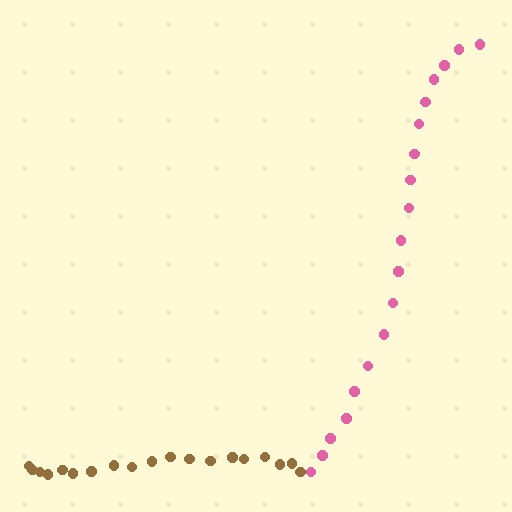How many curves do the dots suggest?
There are 2 distinct paths.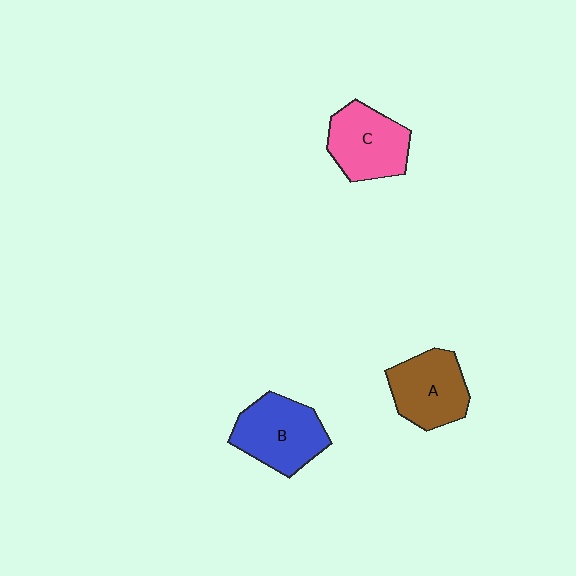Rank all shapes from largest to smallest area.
From largest to smallest: B (blue), C (pink), A (brown).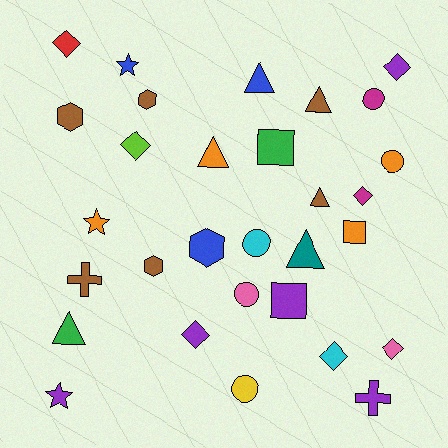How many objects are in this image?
There are 30 objects.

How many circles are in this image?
There are 5 circles.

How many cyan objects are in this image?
There are 2 cyan objects.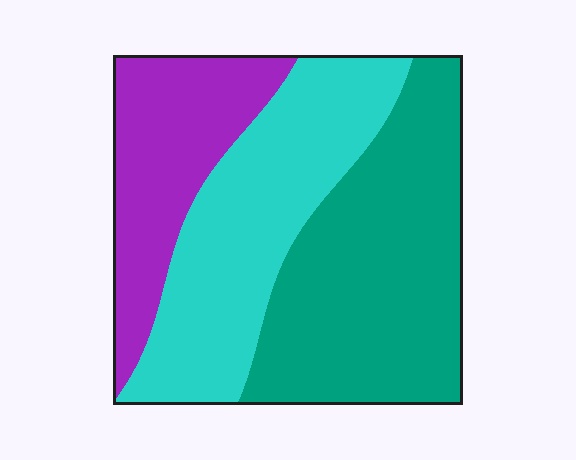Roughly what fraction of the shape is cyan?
Cyan takes up between a quarter and a half of the shape.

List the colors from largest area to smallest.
From largest to smallest: teal, cyan, purple.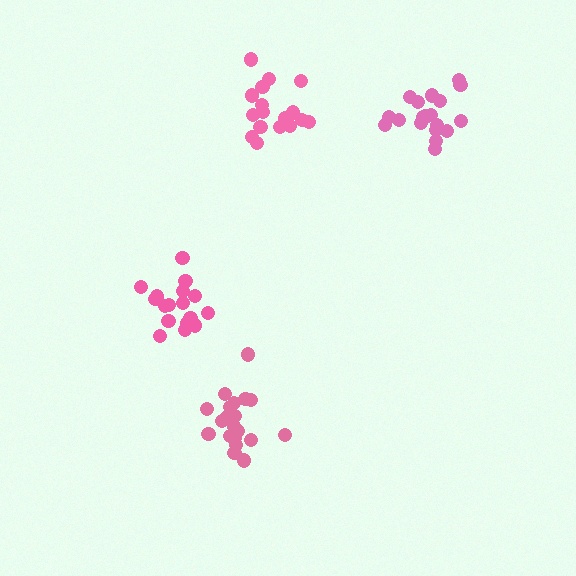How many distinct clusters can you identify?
There are 4 distinct clusters.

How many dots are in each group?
Group 1: 20 dots, Group 2: 20 dots, Group 3: 18 dots, Group 4: 17 dots (75 total).